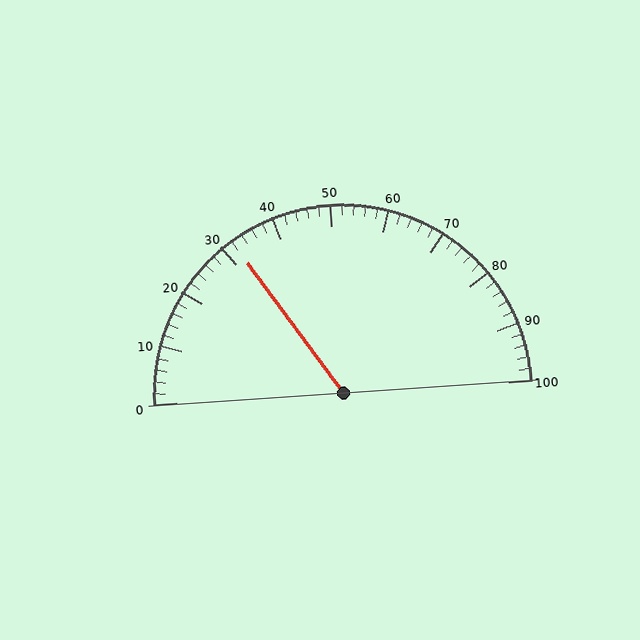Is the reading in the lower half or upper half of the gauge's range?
The reading is in the lower half of the range (0 to 100).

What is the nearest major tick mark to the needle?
The nearest major tick mark is 30.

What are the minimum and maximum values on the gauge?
The gauge ranges from 0 to 100.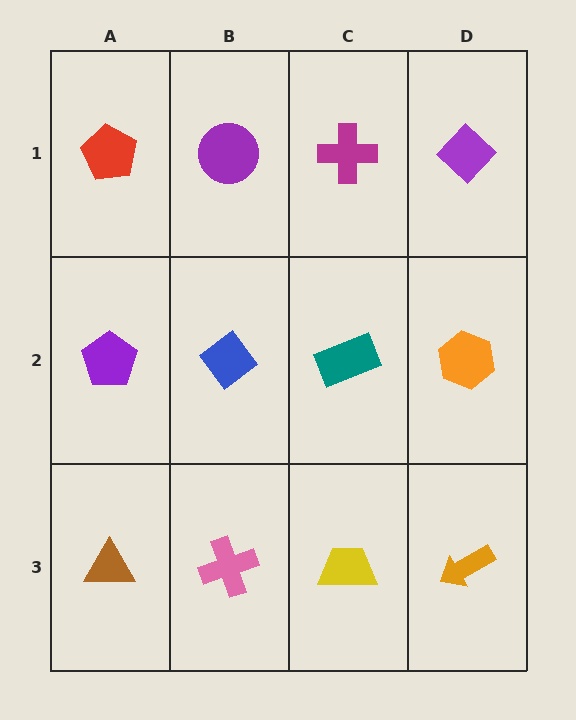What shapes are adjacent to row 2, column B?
A purple circle (row 1, column B), a pink cross (row 3, column B), a purple pentagon (row 2, column A), a teal rectangle (row 2, column C).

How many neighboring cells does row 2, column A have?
3.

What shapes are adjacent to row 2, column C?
A magenta cross (row 1, column C), a yellow trapezoid (row 3, column C), a blue diamond (row 2, column B), an orange hexagon (row 2, column D).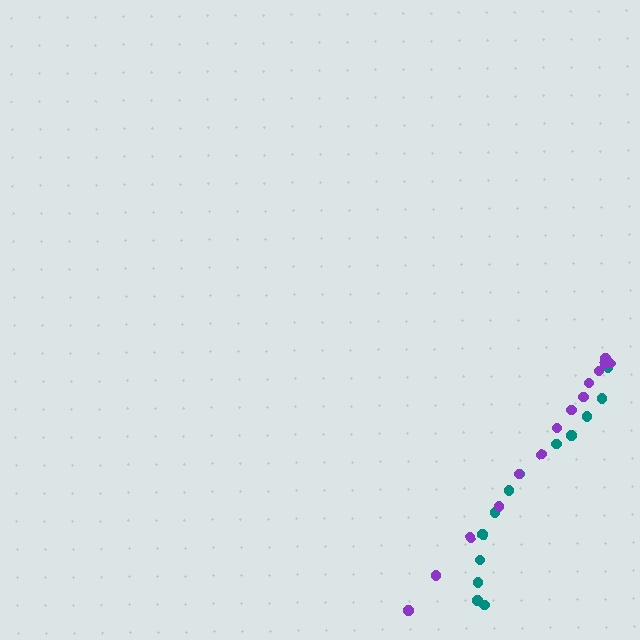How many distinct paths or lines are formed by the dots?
There are 2 distinct paths.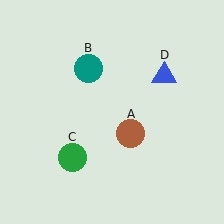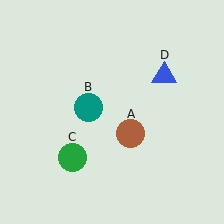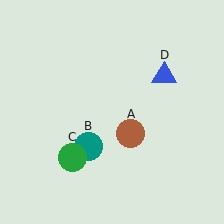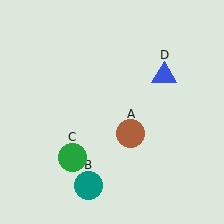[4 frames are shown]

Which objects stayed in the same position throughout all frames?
Brown circle (object A) and green circle (object C) and blue triangle (object D) remained stationary.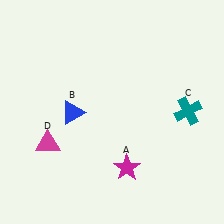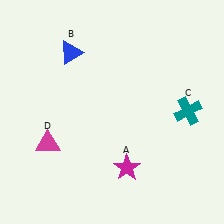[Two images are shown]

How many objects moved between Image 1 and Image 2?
1 object moved between the two images.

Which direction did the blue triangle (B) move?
The blue triangle (B) moved up.